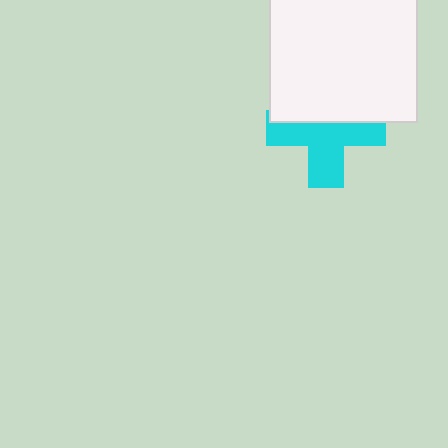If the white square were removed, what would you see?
You would see the complete cyan cross.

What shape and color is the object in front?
The object in front is a white square.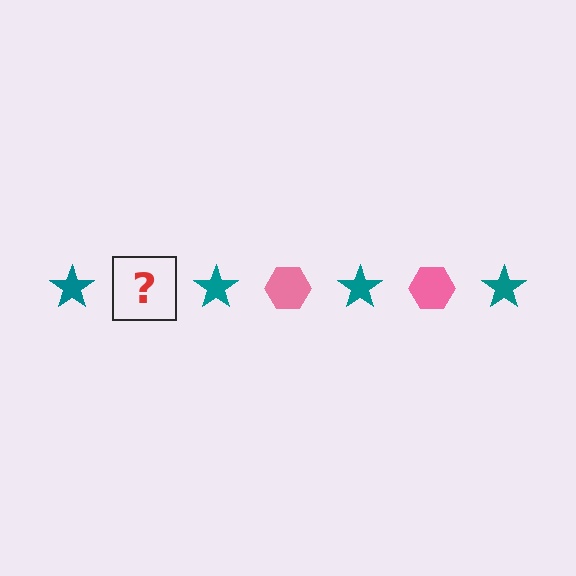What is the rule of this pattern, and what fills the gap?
The rule is that the pattern alternates between teal star and pink hexagon. The gap should be filled with a pink hexagon.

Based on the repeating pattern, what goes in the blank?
The blank should be a pink hexagon.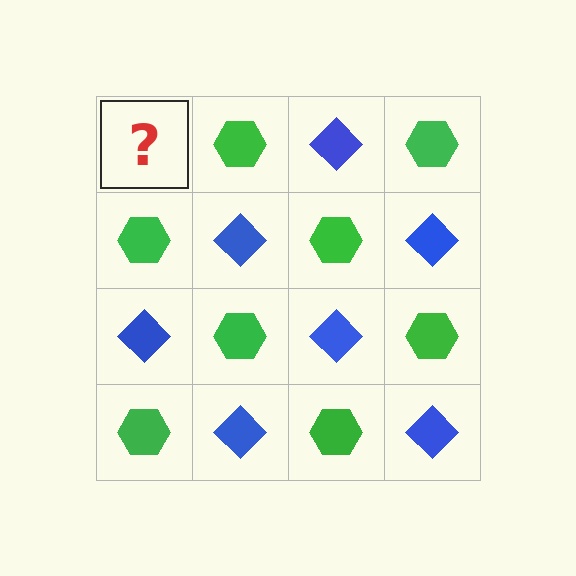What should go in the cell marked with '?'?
The missing cell should contain a blue diamond.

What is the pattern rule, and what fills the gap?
The rule is that it alternates blue diamond and green hexagon in a checkerboard pattern. The gap should be filled with a blue diamond.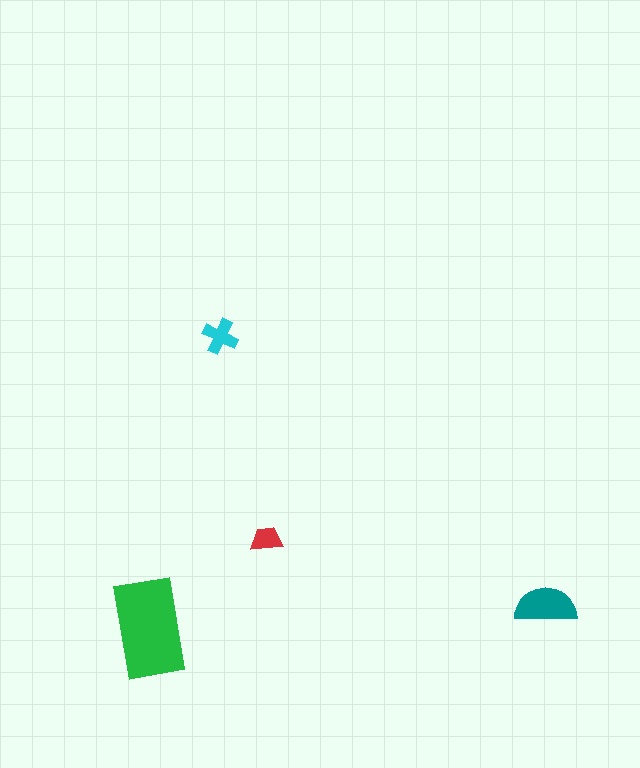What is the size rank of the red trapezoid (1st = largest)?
4th.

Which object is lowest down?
The green rectangle is bottommost.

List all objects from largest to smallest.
The green rectangle, the teal semicircle, the cyan cross, the red trapezoid.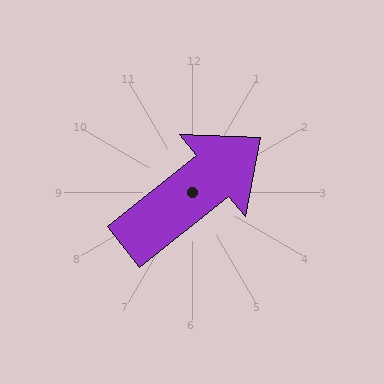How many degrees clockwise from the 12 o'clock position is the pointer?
Approximately 51 degrees.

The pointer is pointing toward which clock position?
Roughly 2 o'clock.